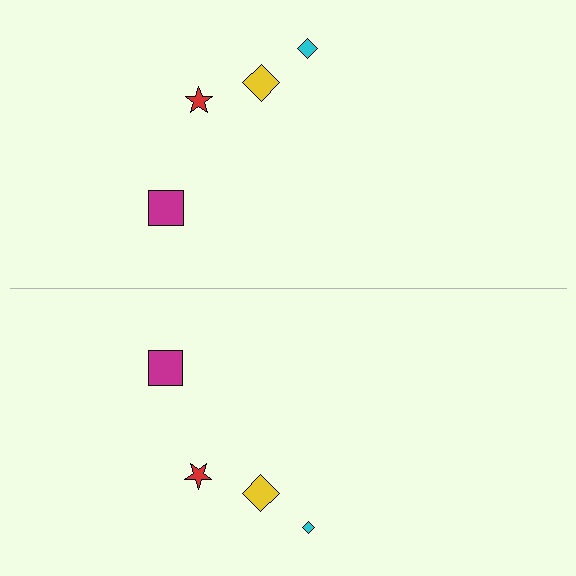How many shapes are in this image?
There are 8 shapes in this image.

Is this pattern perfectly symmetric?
No, the pattern is not perfectly symmetric. The cyan diamond on the bottom side has a different size than its mirror counterpart.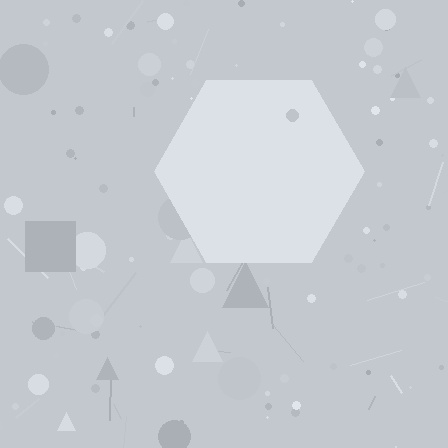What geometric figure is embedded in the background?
A hexagon is embedded in the background.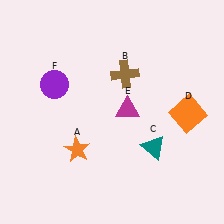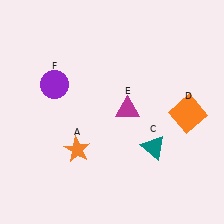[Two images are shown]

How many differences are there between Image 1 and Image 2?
There is 1 difference between the two images.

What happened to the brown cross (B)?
The brown cross (B) was removed in Image 2. It was in the top-right area of Image 1.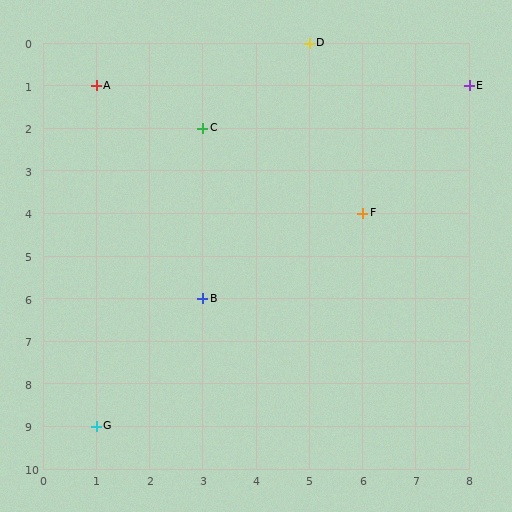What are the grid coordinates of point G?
Point G is at grid coordinates (1, 9).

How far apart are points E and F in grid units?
Points E and F are 2 columns and 3 rows apart (about 3.6 grid units diagonally).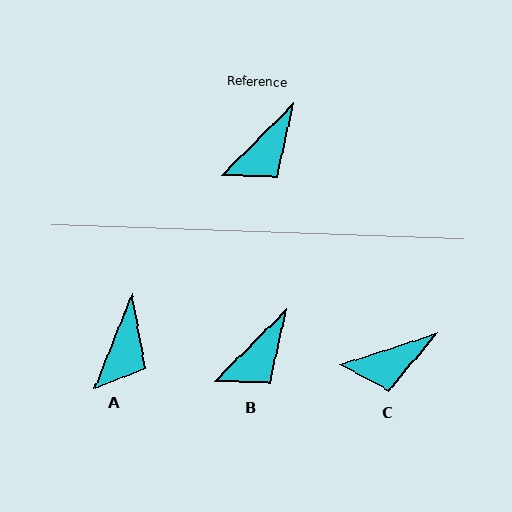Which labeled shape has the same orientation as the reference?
B.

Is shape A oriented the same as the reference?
No, it is off by about 23 degrees.